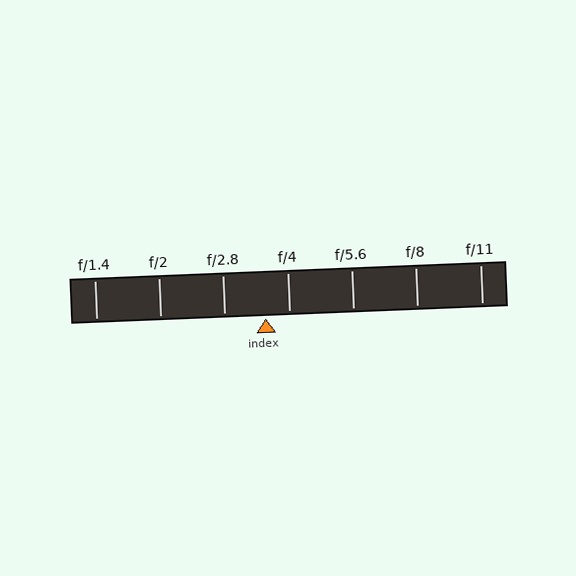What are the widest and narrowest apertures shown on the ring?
The widest aperture shown is f/1.4 and the narrowest is f/11.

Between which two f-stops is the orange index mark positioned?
The index mark is between f/2.8 and f/4.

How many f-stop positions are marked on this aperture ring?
There are 7 f-stop positions marked.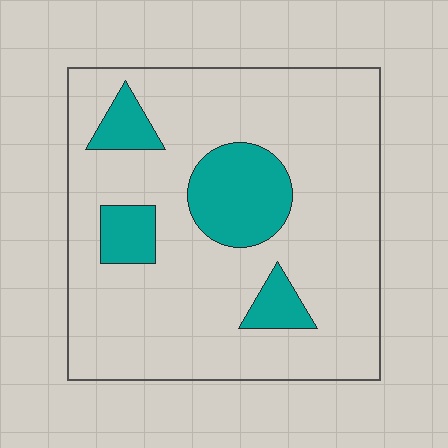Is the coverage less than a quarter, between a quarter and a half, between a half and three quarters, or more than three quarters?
Less than a quarter.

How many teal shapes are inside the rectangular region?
4.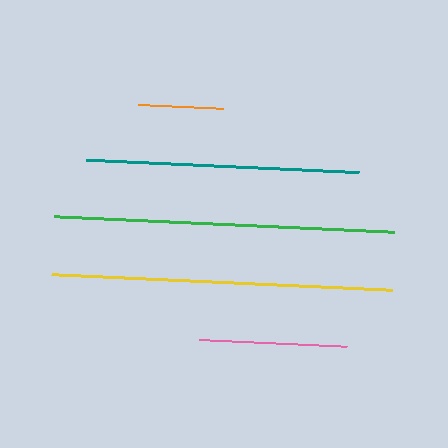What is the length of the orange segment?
The orange segment is approximately 85 pixels long.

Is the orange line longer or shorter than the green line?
The green line is longer than the orange line.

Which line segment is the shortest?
The orange line is the shortest at approximately 85 pixels.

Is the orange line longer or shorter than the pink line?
The pink line is longer than the orange line.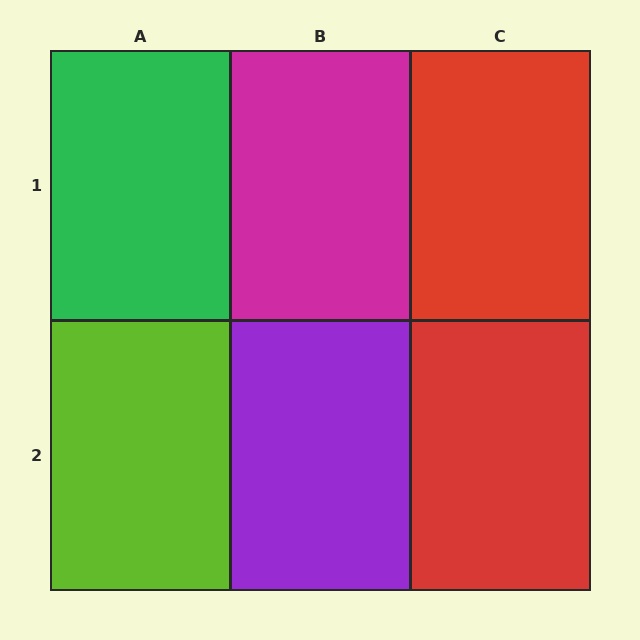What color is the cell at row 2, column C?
Red.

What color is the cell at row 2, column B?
Purple.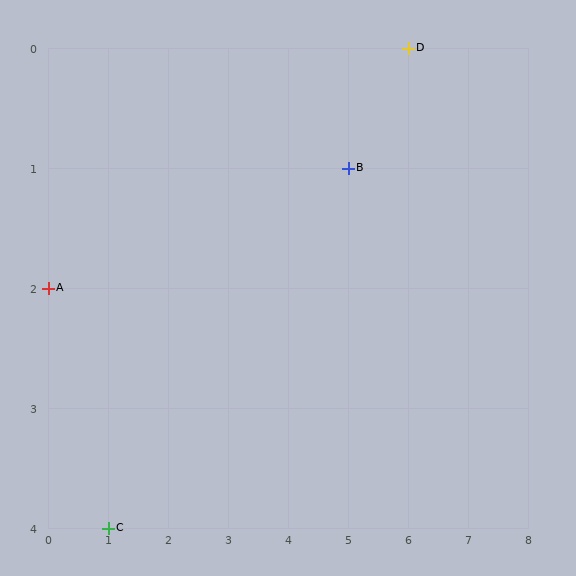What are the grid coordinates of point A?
Point A is at grid coordinates (0, 2).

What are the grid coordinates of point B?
Point B is at grid coordinates (5, 1).